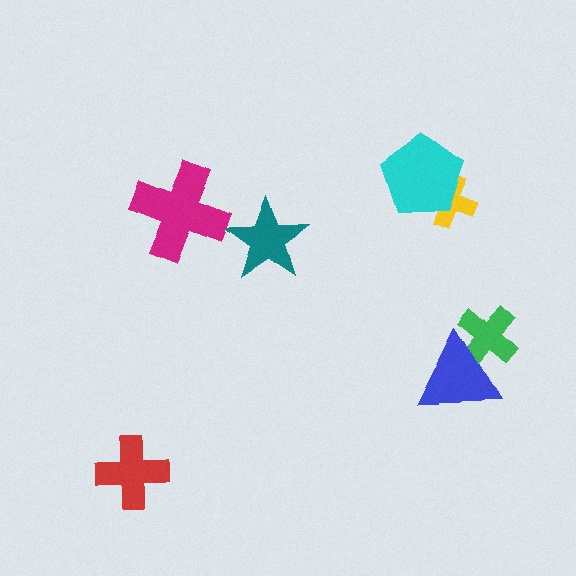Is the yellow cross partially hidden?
Yes, it is partially covered by another shape.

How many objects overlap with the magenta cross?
0 objects overlap with the magenta cross.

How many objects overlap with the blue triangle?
1 object overlaps with the blue triangle.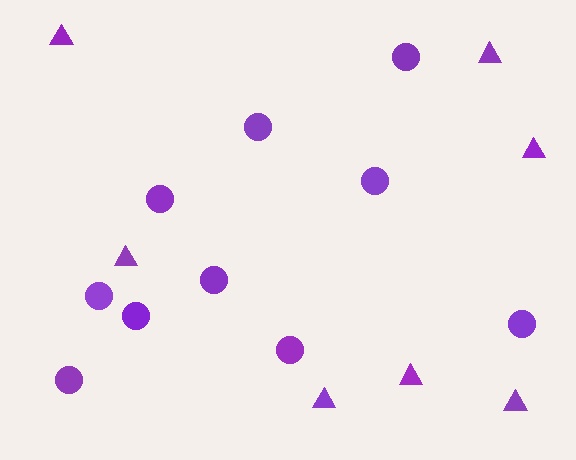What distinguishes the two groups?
There are 2 groups: one group of circles (10) and one group of triangles (7).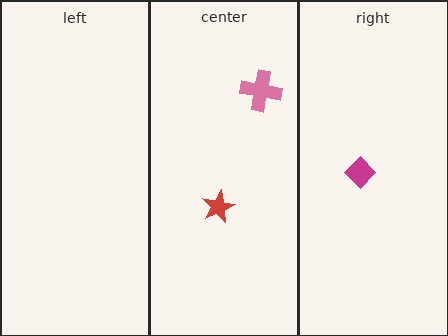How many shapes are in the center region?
2.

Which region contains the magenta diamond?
The right region.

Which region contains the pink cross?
The center region.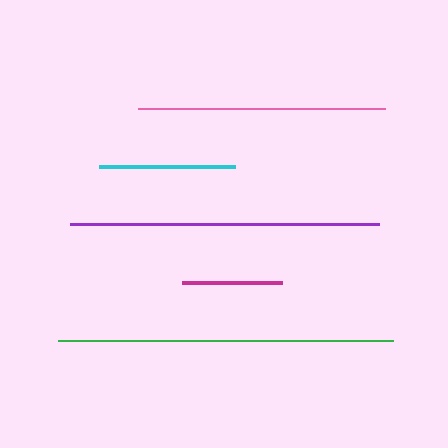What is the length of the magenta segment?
The magenta segment is approximately 100 pixels long.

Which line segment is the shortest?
The magenta line is the shortest at approximately 100 pixels.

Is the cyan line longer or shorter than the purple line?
The purple line is longer than the cyan line.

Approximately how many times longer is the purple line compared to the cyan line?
The purple line is approximately 2.3 times the length of the cyan line.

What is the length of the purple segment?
The purple segment is approximately 308 pixels long.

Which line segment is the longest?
The green line is the longest at approximately 334 pixels.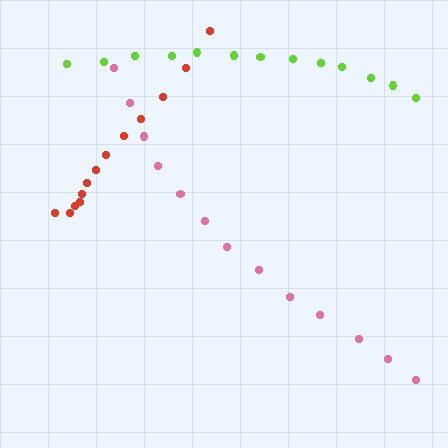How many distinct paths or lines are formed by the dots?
There are 3 distinct paths.